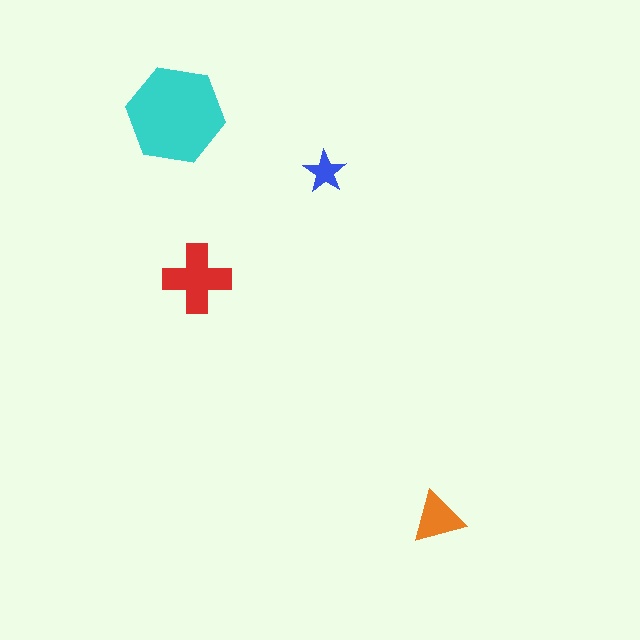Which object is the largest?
The cyan hexagon.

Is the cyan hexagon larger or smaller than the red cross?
Larger.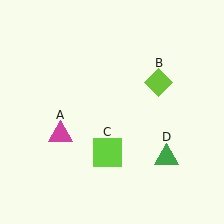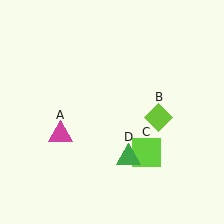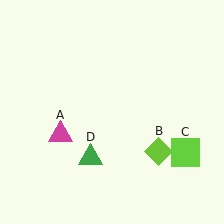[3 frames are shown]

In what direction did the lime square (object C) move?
The lime square (object C) moved right.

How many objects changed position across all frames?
3 objects changed position: lime diamond (object B), lime square (object C), green triangle (object D).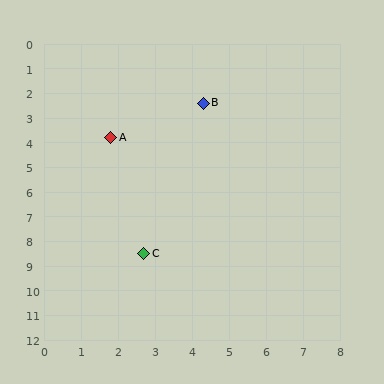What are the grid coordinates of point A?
Point A is at approximately (1.8, 3.8).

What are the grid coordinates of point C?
Point C is at approximately (2.7, 8.5).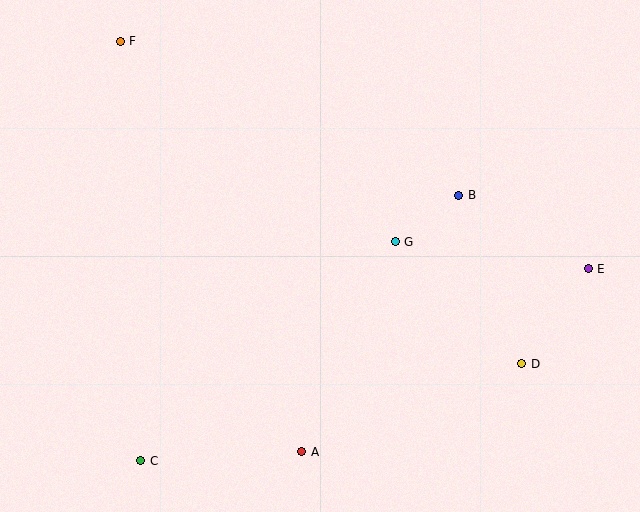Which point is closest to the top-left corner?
Point F is closest to the top-left corner.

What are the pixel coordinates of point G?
Point G is at (395, 242).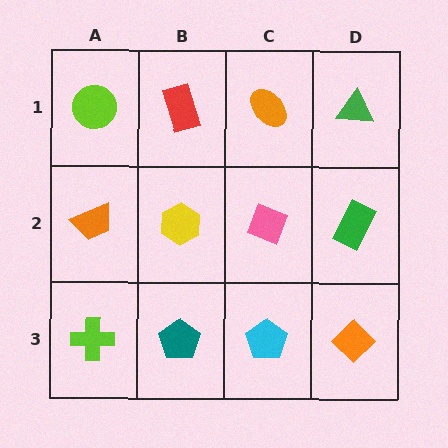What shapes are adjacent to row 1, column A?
An orange trapezoid (row 2, column A), a red rectangle (row 1, column B).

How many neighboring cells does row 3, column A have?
2.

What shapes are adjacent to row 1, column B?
A yellow hexagon (row 2, column B), a lime circle (row 1, column A), an orange ellipse (row 1, column C).